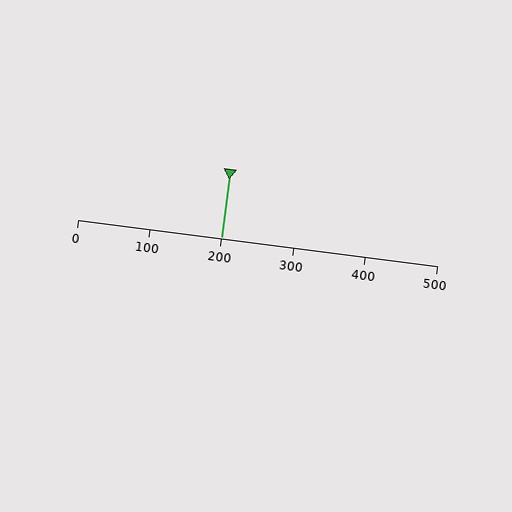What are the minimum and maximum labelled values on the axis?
The axis runs from 0 to 500.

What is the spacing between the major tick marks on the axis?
The major ticks are spaced 100 apart.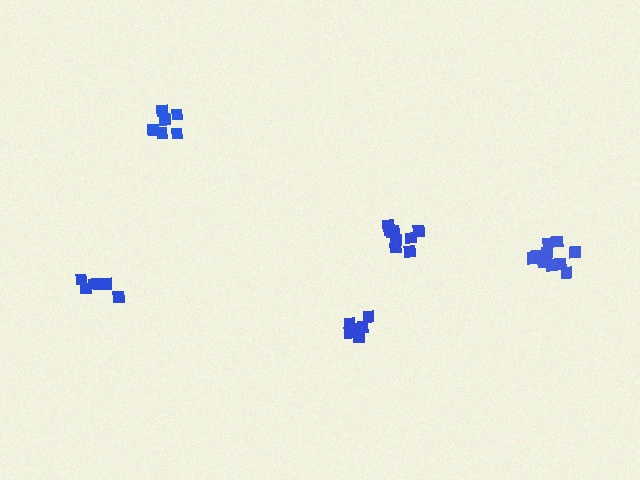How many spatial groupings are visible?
There are 5 spatial groupings.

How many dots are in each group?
Group 1: 9 dots, Group 2: 6 dots, Group 3: 6 dots, Group 4: 12 dots, Group 5: 7 dots (40 total).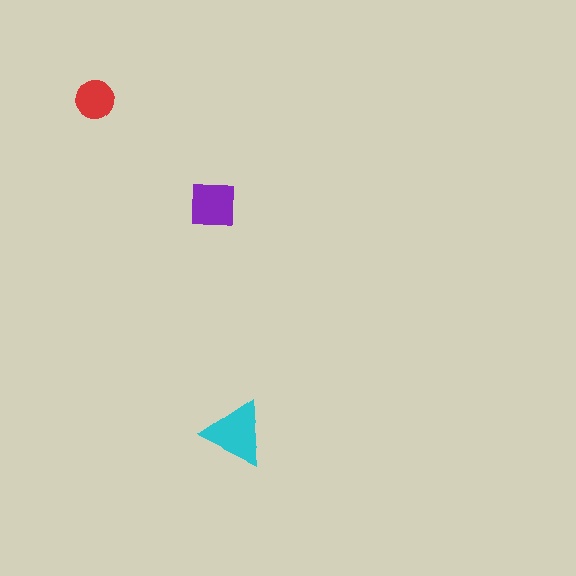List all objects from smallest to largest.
The red circle, the purple square, the cyan triangle.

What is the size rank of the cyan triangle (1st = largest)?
1st.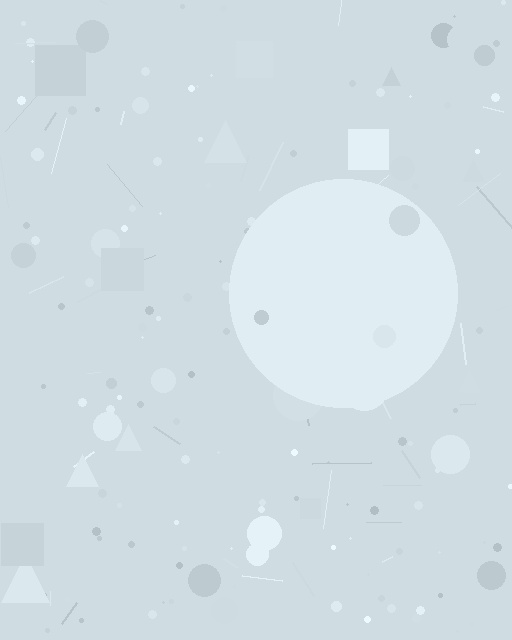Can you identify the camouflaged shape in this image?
The camouflaged shape is a circle.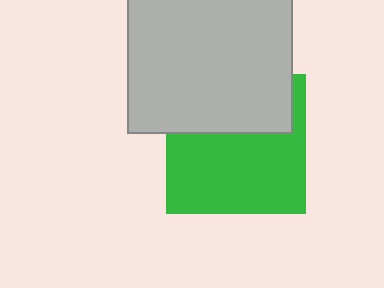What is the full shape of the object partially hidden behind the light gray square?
The partially hidden object is a green square.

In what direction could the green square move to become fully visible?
The green square could move down. That would shift it out from behind the light gray square entirely.